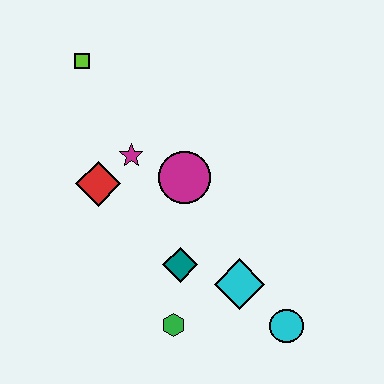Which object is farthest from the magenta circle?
The cyan circle is farthest from the magenta circle.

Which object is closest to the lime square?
The magenta star is closest to the lime square.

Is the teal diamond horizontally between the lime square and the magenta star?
No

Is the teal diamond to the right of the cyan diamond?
No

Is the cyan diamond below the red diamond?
Yes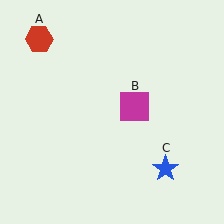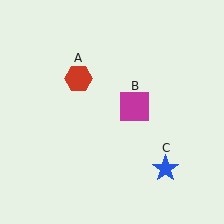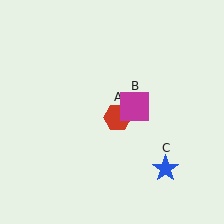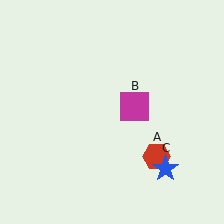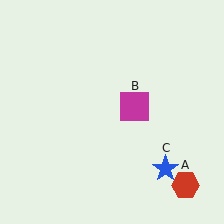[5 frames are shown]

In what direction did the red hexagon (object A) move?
The red hexagon (object A) moved down and to the right.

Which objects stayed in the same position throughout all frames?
Magenta square (object B) and blue star (object C) remained stationary.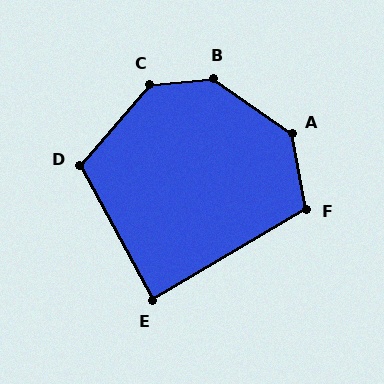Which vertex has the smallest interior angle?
E, at approximately 88 degrees.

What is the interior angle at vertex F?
Approximately 110 degrees (obtuse).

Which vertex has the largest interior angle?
B, at approximately 139 degrees.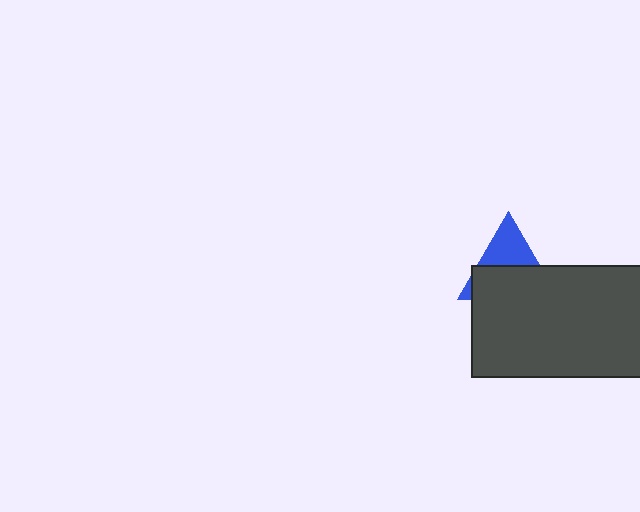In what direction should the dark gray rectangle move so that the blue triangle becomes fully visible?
The dark gray rectangle should move down. That is the shortest direction to clear the overlap and leave the blue triangle fully visible.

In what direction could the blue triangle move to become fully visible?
The blue triangle could move up. That would shift it out from behind the dark gray rectangle entirely.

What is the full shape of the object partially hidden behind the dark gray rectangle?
The partially hidden object is a blue triangle.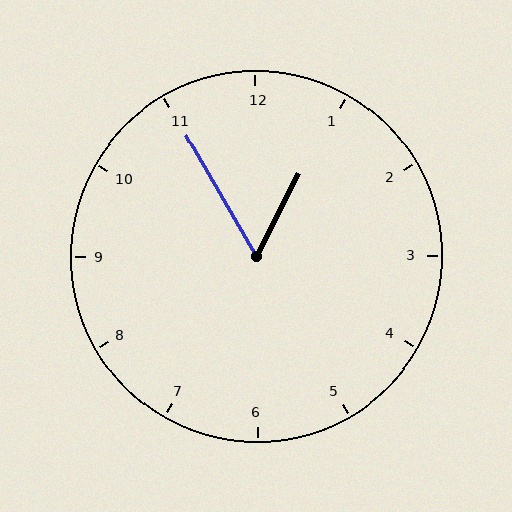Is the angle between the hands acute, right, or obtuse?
It is acute.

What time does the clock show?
12:55.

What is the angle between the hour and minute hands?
Approximately 58 degrees.